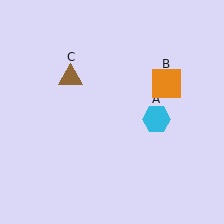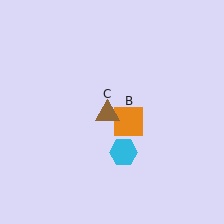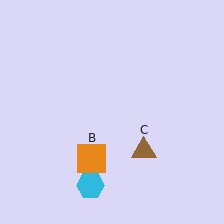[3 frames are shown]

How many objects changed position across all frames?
3 objects changed position: cyan hexagon (object A), orange square (object B), brown triangle (object C).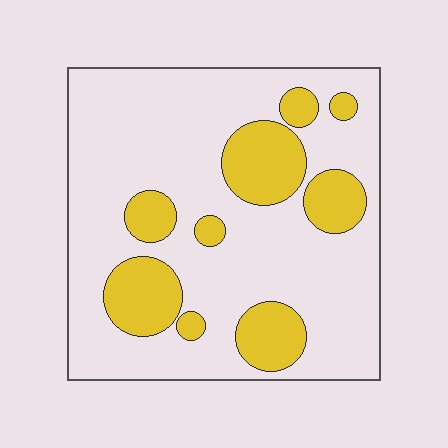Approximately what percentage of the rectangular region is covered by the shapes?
Approximately 25%.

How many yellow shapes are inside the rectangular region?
9.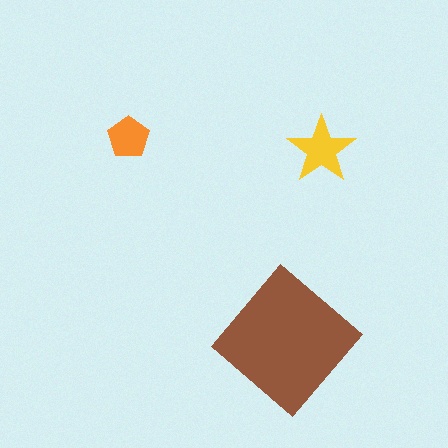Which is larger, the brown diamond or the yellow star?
The brown diamond.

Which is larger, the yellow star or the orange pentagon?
The yellow star.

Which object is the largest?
The brown diamond.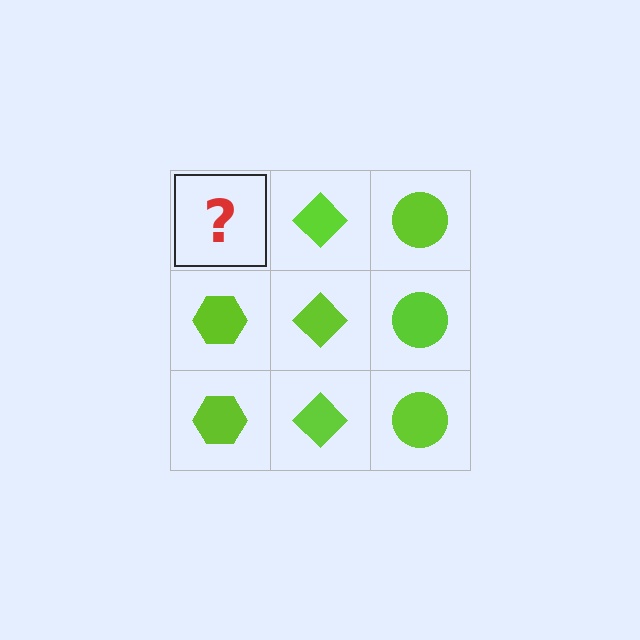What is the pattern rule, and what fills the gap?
The rule is that each column has a consistent shape. The gap should be filled with a lime hexagon.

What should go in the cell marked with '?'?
The missing cell should contain a lime hexagon.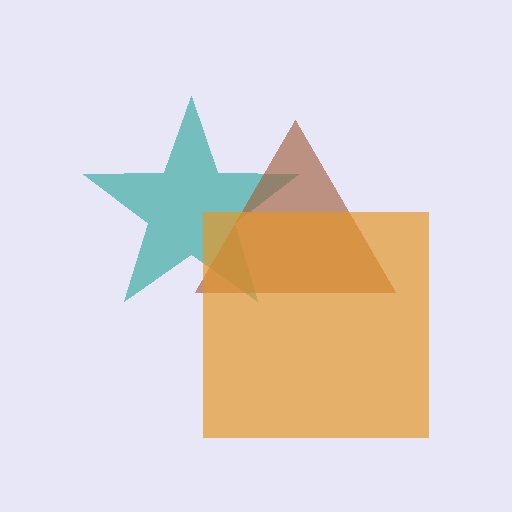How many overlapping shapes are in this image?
There are 3 overlapping shapes in the image.